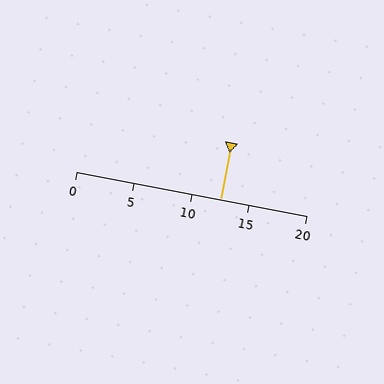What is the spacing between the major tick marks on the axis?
The major ticks are spaced 5 apart.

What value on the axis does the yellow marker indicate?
The marker indicates approximately 12.5.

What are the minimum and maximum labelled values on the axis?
The axis runs from 0 to 20.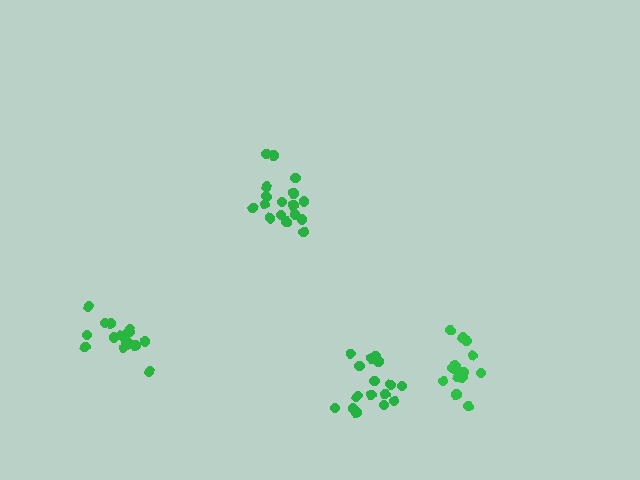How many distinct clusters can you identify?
There are 4 distinct clusters.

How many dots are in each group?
Group 1: 17 dots, Group 2: 17 dots, Group 3: 16 dots, Group 4: 18 dots (68 total).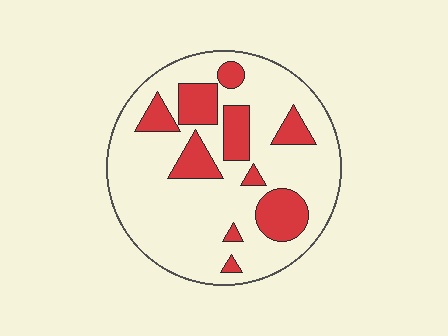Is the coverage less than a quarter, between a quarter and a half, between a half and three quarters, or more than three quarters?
Less than a quarter.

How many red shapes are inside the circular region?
10.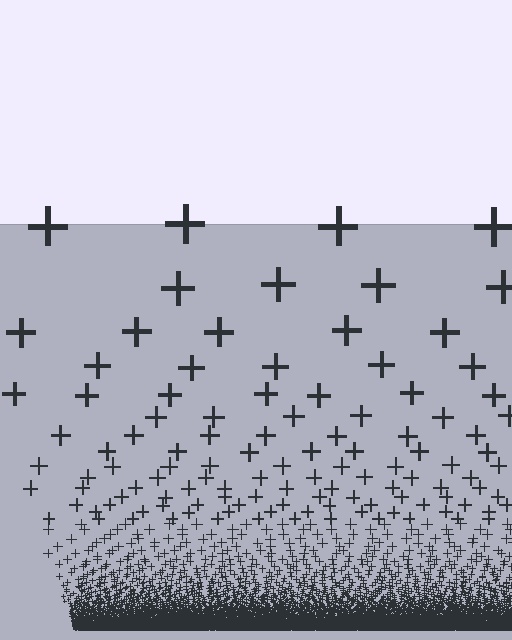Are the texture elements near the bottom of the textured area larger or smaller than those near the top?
Smaller. The gradient is inverted — elements near the bottom are smaller and denser.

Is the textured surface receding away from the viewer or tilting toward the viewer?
The surface appears to tilt toward the viewer. Texture elements get larger and sparser toward the top.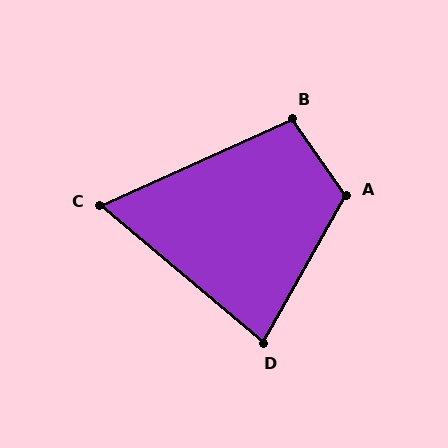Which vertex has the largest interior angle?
A, at approximately 116 degrees.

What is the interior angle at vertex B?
Approximately 101 degrees (obtuse).